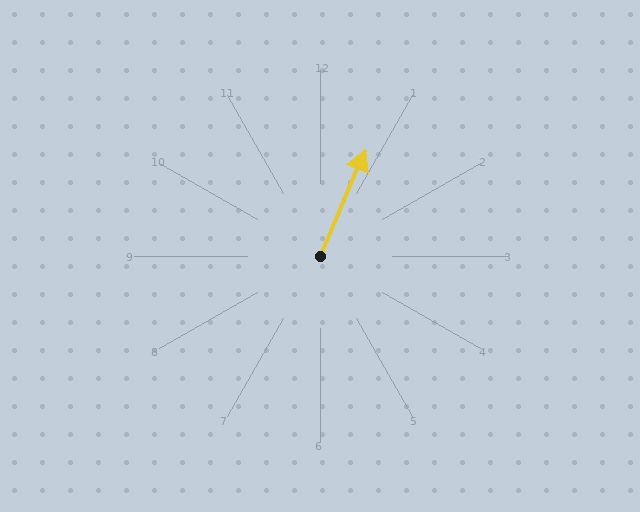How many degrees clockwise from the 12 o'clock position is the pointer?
Approximately 23 degrees.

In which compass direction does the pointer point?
Northeast.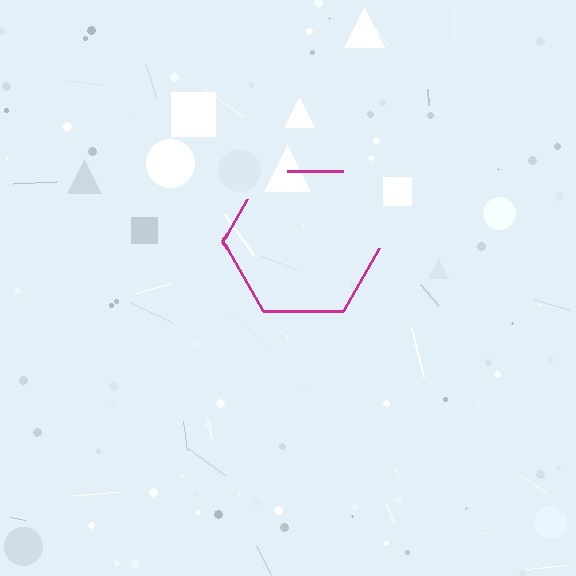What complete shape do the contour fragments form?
The contour fragments form a hexagon.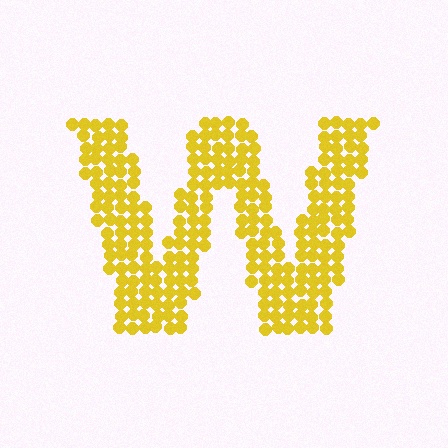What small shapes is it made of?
It is made of small circles.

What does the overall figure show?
The overall figure shows the letter W.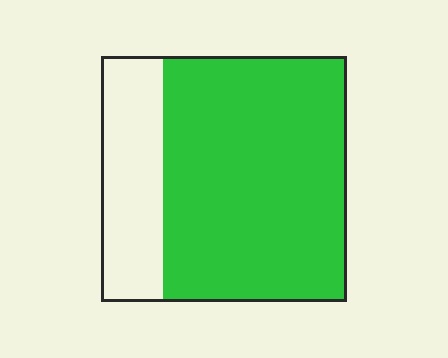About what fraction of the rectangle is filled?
About three quarters (3/4).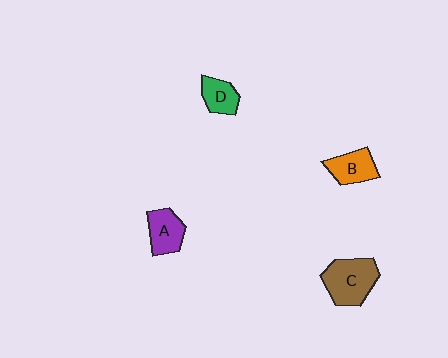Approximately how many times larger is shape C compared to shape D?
Approximately 1.9 times.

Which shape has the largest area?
Shape C (brown).